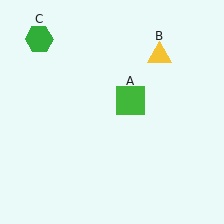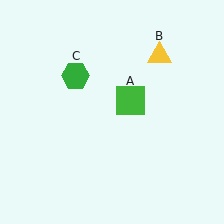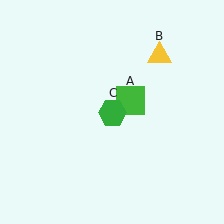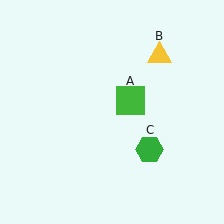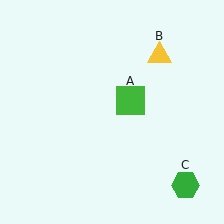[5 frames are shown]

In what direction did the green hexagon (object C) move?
The green hexagon (object C) moved down and to the right.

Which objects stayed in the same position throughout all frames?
Green square (object A) and yellow triangle (object B) remained stationary.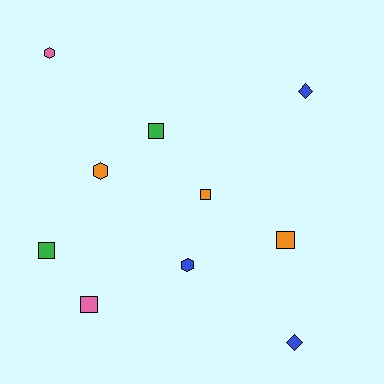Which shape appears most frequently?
Square, with 5 objects.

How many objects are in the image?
There are 10 objects.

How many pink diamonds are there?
There are no pink diamonds.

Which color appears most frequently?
Orange, with 3 objects.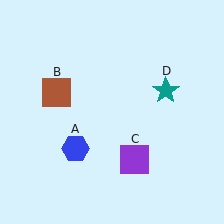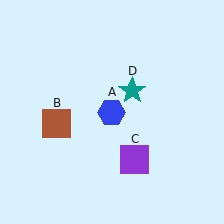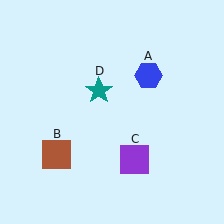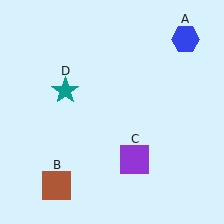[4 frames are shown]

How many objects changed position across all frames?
3 objects changed position: blue hexagon (object A), brown square (object B), teal star (object D).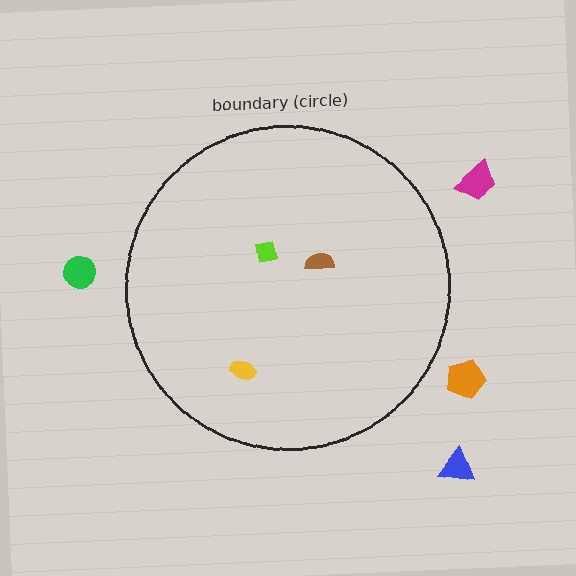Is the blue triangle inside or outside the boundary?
Outside.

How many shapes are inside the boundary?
3 inside, 4 outside.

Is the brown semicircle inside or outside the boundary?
Inside.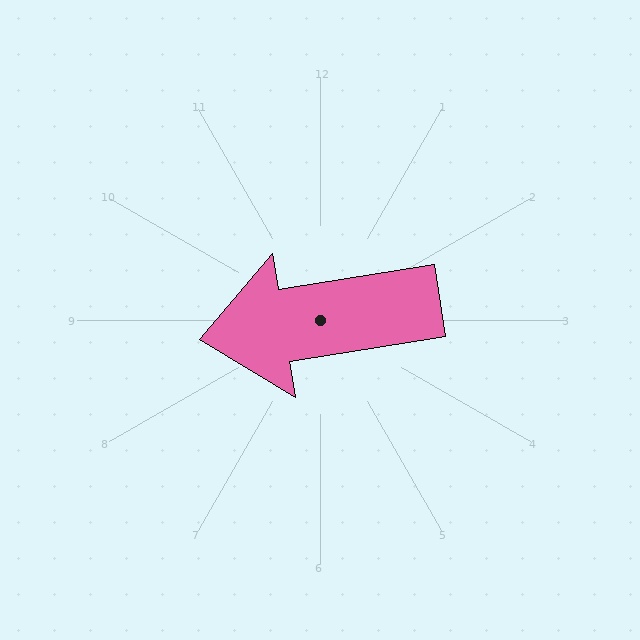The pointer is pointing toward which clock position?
Roughly 9 o'clock.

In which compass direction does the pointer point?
West.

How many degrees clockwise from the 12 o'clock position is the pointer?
Approximately 261 degrees.